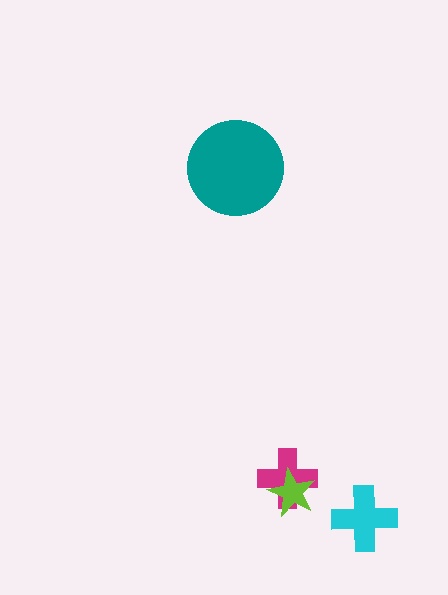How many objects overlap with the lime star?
1 object overlaps with the lime star.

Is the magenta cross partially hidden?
Yes, it is partially covered by another shape.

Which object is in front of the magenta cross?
The lime star is in front of the magenta cross.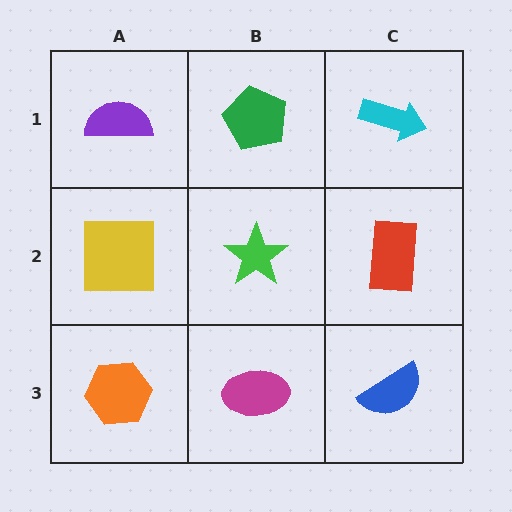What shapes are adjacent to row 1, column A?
A yellow square (row 2, column A), a green pentagon (row 1, column B).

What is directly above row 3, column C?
A red rectangle.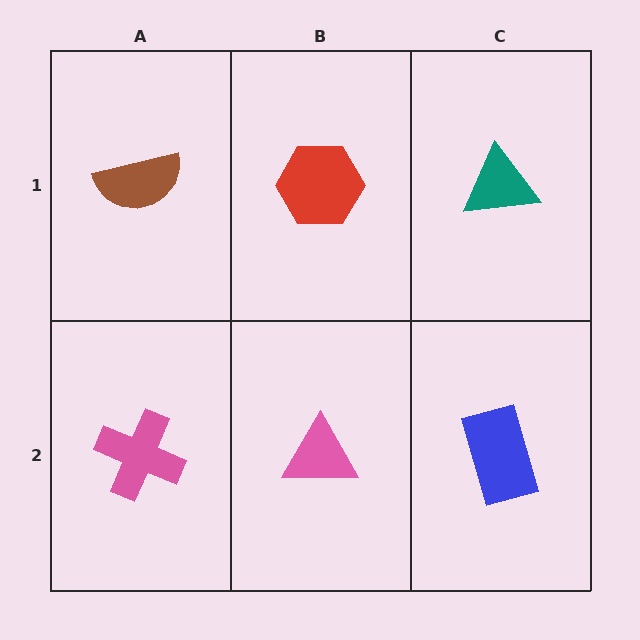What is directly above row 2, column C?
A teal triangle.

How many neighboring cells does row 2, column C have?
2.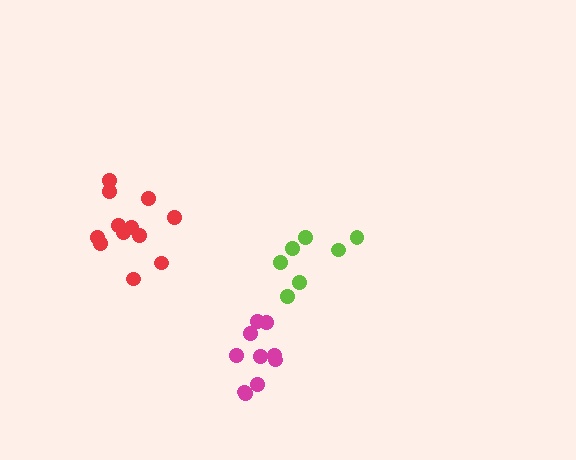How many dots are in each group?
Group 1: 10 dots, Group 2: 12 dots, Group 3: 7 dots (29 total).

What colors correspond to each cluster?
The clusters are colored: magenta, red, lime.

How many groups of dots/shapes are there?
There are 3 groups.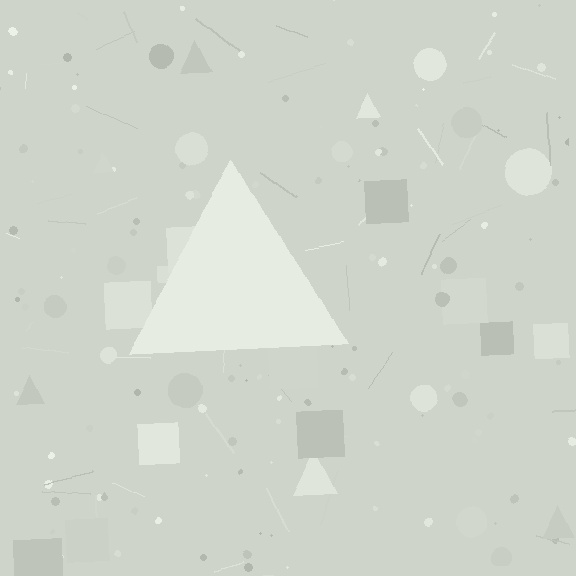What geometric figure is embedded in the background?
A triangle is embedded in the background.